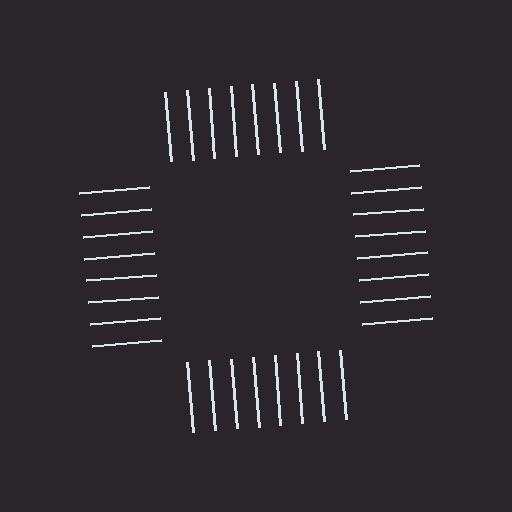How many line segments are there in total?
32 — 8 along each of the 4 edges.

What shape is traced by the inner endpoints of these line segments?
An illusory square — the line segments terminate on its edges but no continuous stroke is drawn.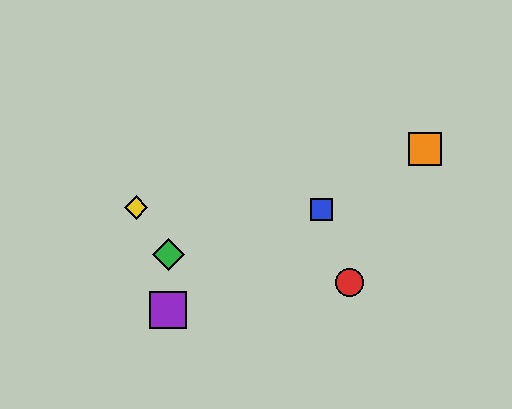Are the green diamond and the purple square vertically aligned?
Yes, both are at x≈168.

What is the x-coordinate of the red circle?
The red circle is at x≈349.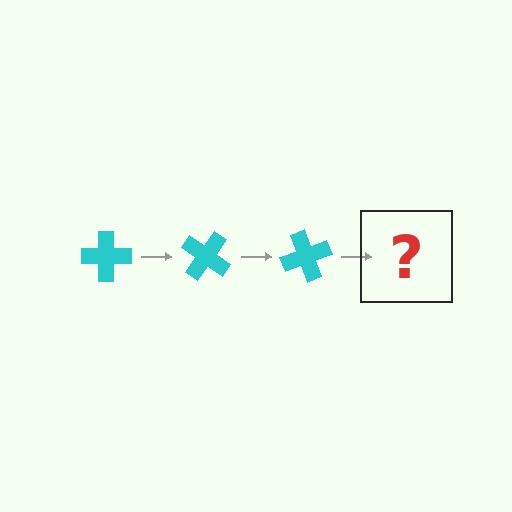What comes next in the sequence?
The next element should be a cyan cross rotated 105 degrees.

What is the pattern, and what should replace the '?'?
The pattern is that the cross rotates 35 degrees each step. The '?' should be a cyan cross rotated 105 degrees.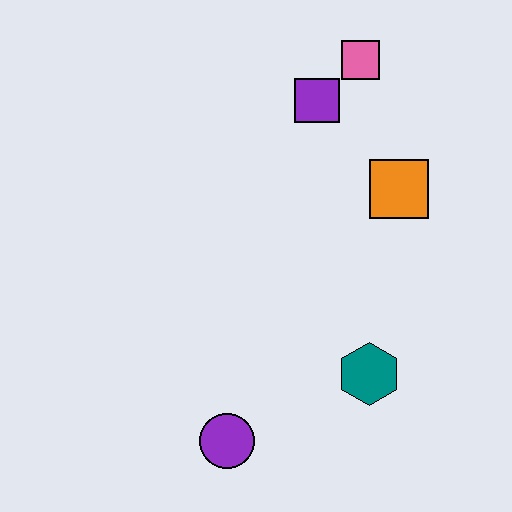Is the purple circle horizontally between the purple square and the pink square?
No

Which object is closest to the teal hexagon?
The purple circle is closest to the teal hexagon.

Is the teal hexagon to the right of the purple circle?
Yes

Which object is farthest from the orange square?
The purple circle is farthest from the orange square.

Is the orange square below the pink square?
Yes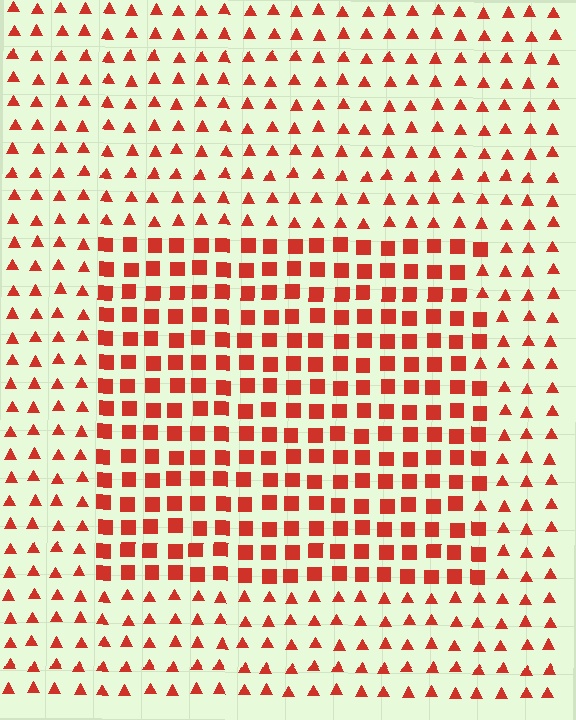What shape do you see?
I see a rectangle.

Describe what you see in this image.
The image is filled with small red elements arranged in a uniform grid. A rectangle-shaped region contains squares, while the surrounding area contains triangles. The boundary is defined purely by the change in element shape.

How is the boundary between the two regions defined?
The boundary is defined by a change in element shape: squares inside vs. triangles outside. All elements share the same color and spacing.